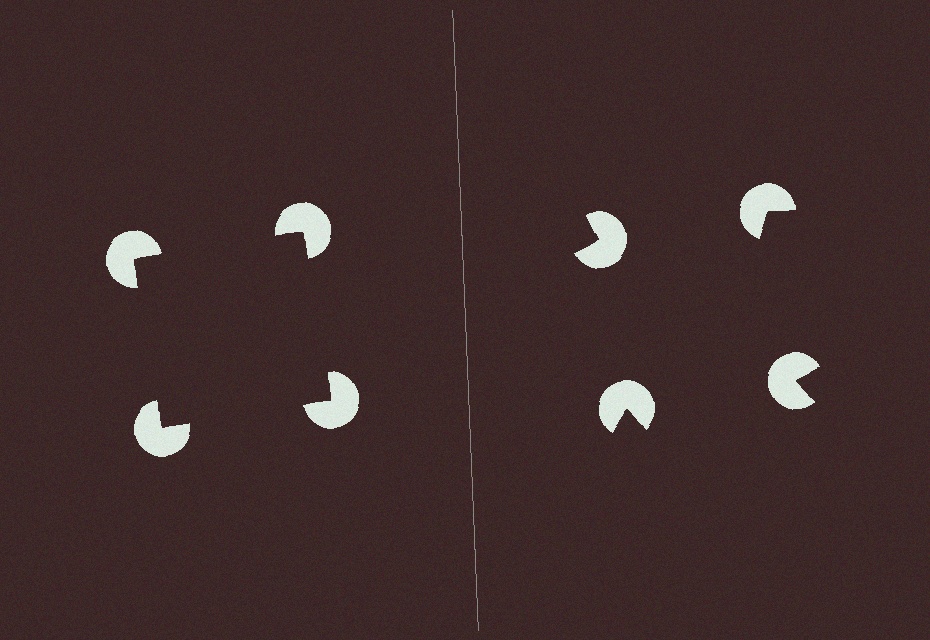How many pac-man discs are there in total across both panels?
8 — 4 on each side.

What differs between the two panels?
The pac-man discs are positioned identically on both sides; only the wedge orientations differ. On the left they align to a square; on the right they are misaligned.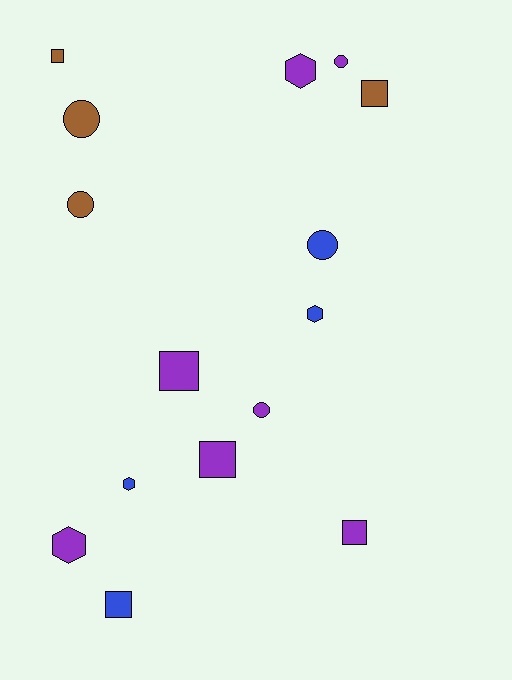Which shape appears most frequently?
Square, with 6 objects.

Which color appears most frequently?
Purple, with 7 objects.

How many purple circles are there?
There are 2 purple circles.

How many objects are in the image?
There are 15 objects.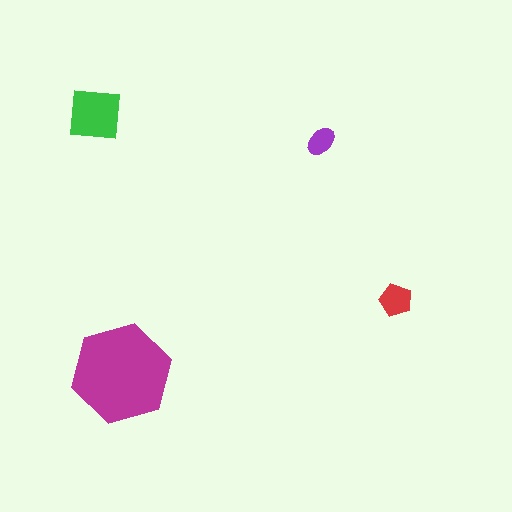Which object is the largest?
The magenta hexagon.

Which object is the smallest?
The purple ellipse.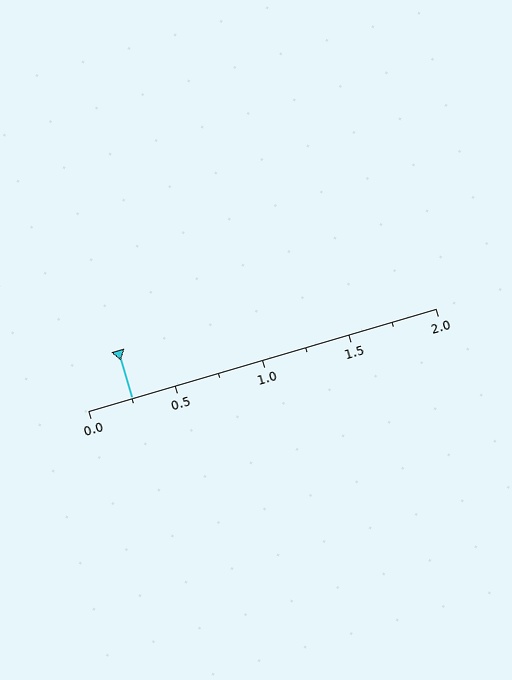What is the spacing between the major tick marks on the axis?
The major ticks are spaced 0.5 apart.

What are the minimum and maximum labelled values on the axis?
The axis runs from 0.0 to 2.0.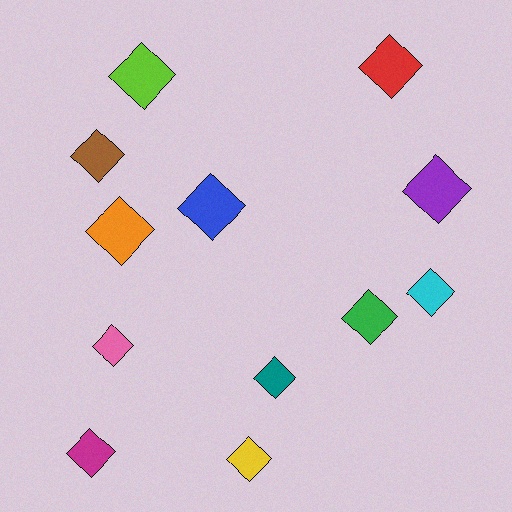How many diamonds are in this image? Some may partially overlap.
There are 12 diamonds.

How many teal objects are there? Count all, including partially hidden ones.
There is 1 teal object.